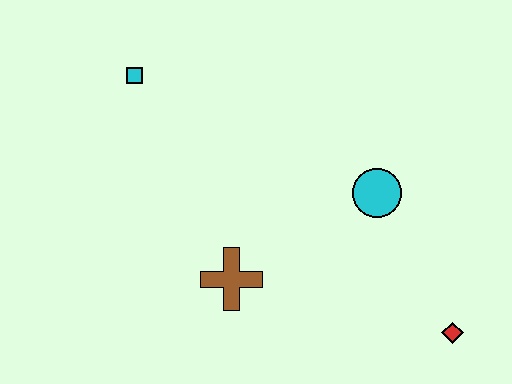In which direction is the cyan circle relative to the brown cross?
The cyan circle is to the right of the brown cross.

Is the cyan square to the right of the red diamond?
No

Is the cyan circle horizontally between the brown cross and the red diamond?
Yes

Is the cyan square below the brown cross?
No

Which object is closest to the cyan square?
The brown cross is closest to the cyan square.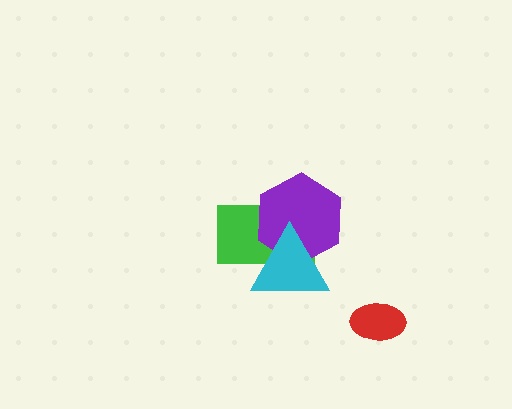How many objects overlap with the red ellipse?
0 objects overlap with the red ellipse.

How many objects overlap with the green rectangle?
2 objects overlap with the green rectangle.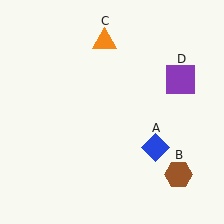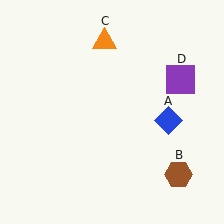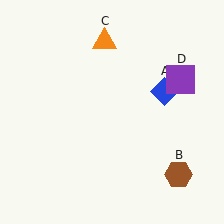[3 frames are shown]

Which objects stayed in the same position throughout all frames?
Brown hexagon (object B) and orange triangle (object C) and purple square (object D) remained stationary.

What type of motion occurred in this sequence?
The blue diamond (object A) rotated counterclockwise around the center of the scene.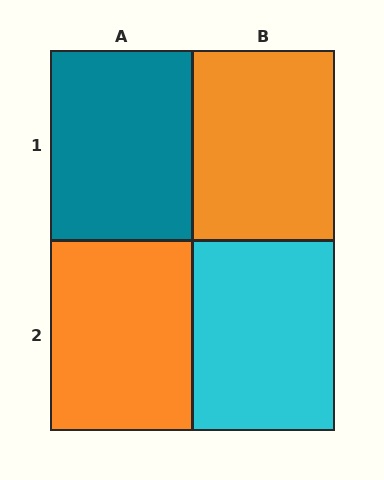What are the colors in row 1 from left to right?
Teal, orange.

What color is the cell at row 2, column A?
Orange.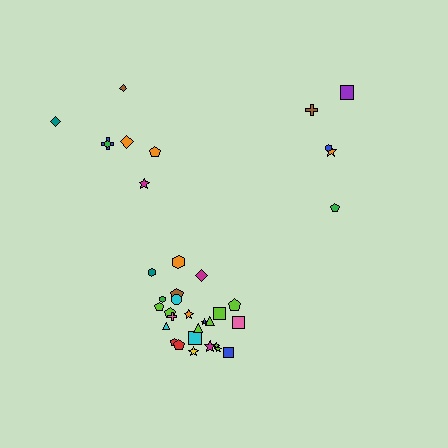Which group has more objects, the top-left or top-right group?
The top-left group.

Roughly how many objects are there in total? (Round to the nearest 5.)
Roughly 35 objects in total.